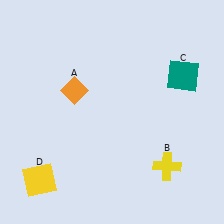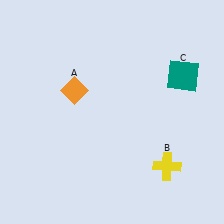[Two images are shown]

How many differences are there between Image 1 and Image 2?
There is 1 difference between the two images.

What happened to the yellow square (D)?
The yellow square (D) was removed in Image 2. It was in the bottom-left area of Image 1.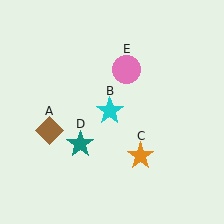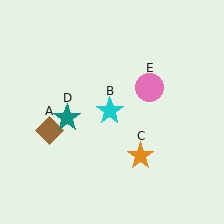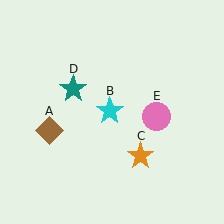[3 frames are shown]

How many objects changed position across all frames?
2 objects changed position: teal star (object D), pink circle (object E).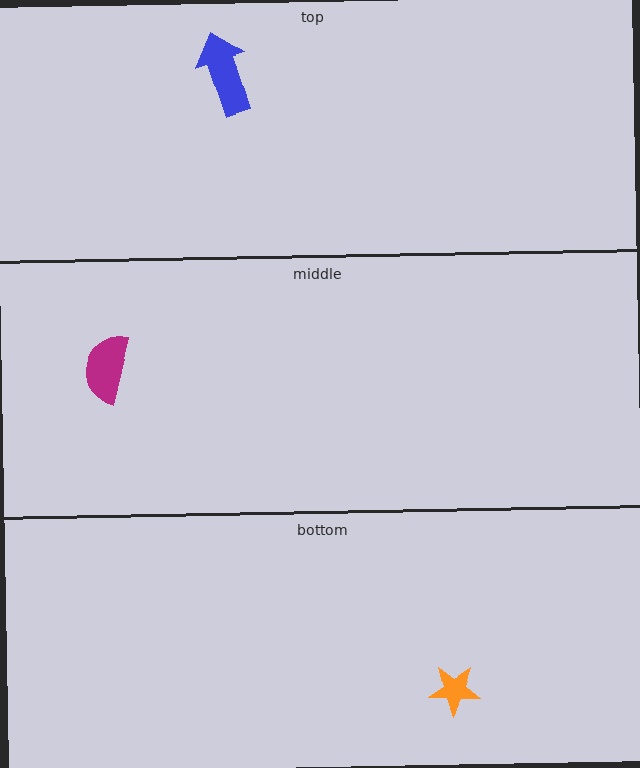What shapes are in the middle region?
The magenta semicircle.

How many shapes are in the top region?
1.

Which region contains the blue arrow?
The top region.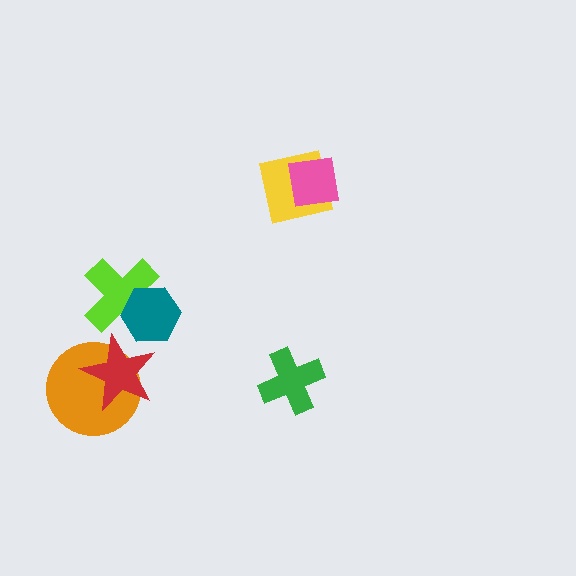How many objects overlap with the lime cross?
1 object overlaps with the lime cross.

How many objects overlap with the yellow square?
1 object overlaps with the yellow square.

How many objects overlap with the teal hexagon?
1 object overlaps with the teal hexagon.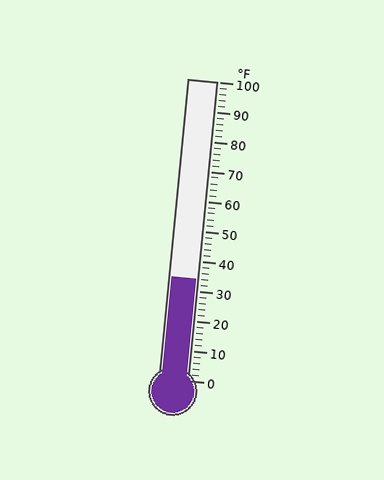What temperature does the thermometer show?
The thermometer shows approximately 34°F.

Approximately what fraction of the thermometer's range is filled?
The thermometer is filled to approximately 35% of its range.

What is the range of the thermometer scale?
The thermometer scale ranges from 0°F to 100°F.